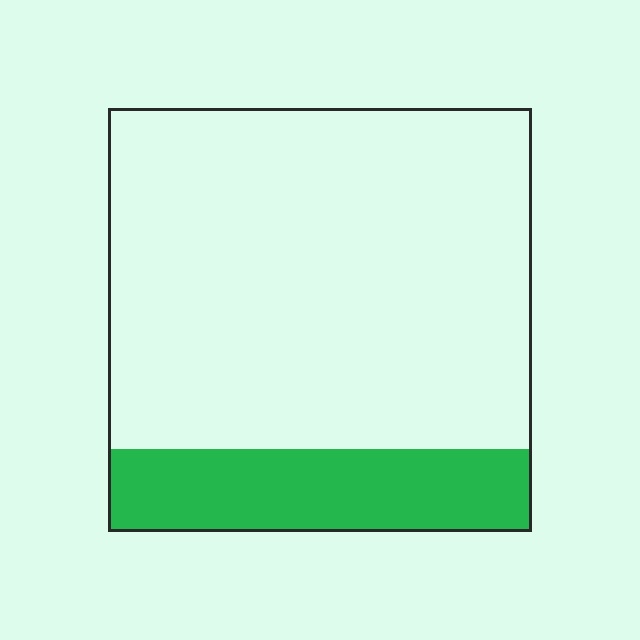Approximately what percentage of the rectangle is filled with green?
Approximately 20%.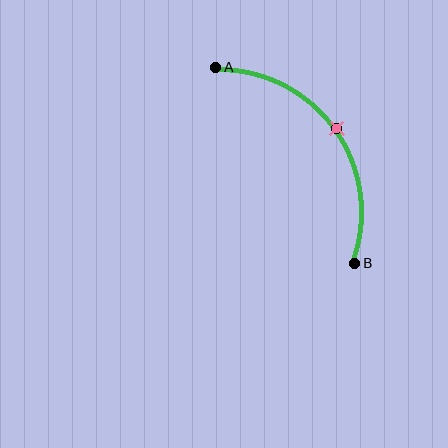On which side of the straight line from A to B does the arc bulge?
The arc bulges above and to the right of the straight line connecting A and B.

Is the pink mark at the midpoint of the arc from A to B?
Yes. The pink mark lies on the arc at equal arc-length from both A and B — it is the arc midpoint.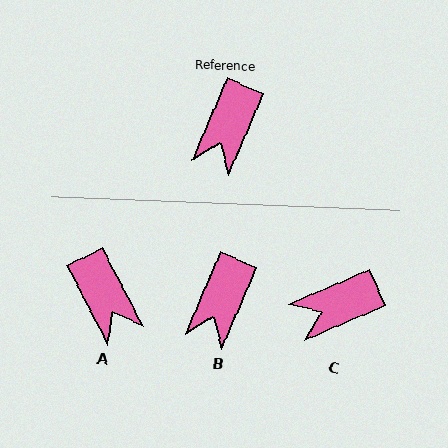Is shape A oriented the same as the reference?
No, it is off by about 50 degrees.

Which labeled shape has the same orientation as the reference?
B.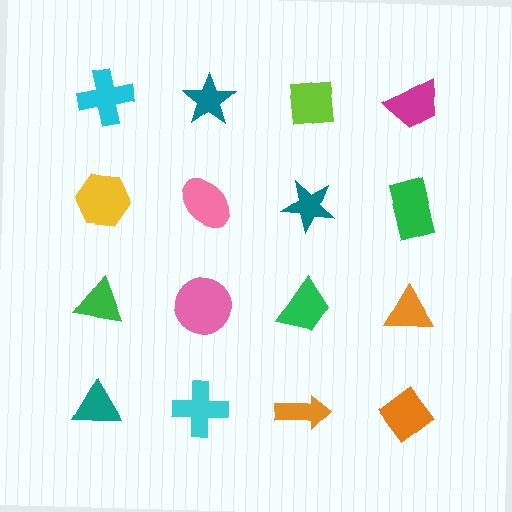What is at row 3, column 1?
A green triangle.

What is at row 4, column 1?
A teal triangle.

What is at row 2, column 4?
A green rectangle.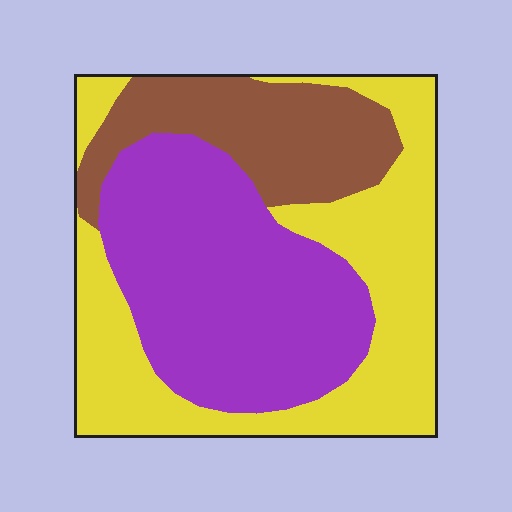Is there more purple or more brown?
Purple.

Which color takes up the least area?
Brown, at roughly 20%.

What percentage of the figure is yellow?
Yellow covers about 40% of the figure.